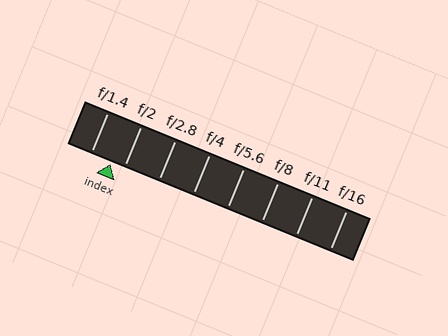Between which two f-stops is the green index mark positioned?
The index mark is between f/1.4 and f/2.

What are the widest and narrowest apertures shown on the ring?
The widest aperture shown is f/1.4 and the narrowest is f/16.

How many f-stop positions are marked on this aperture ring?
There are 8 f-stop positions marked.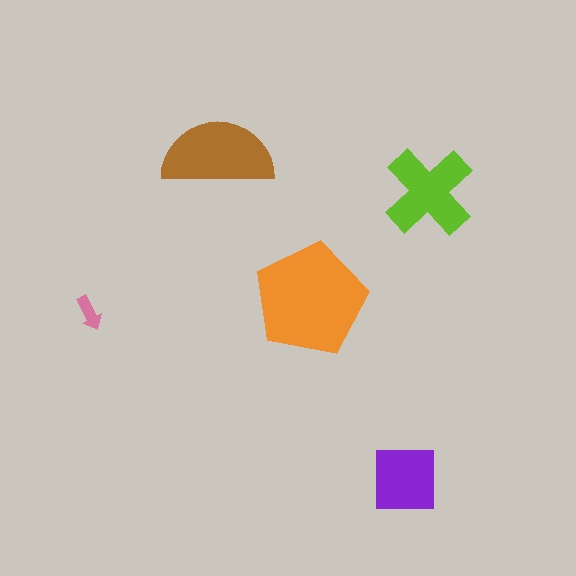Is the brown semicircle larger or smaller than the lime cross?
Larger.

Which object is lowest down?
The purple square is bottommost.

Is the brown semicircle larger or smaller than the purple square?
Larger.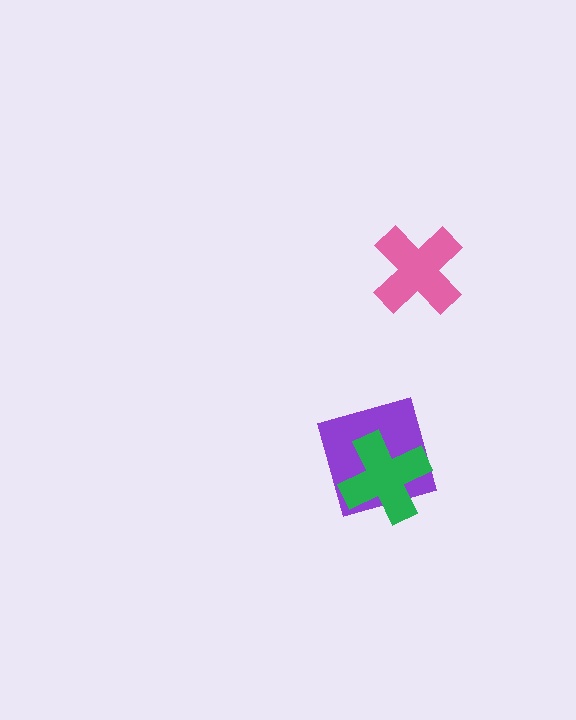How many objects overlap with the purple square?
1 object overlaps with the purple square.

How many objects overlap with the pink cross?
0 objects overlap with the pink cross.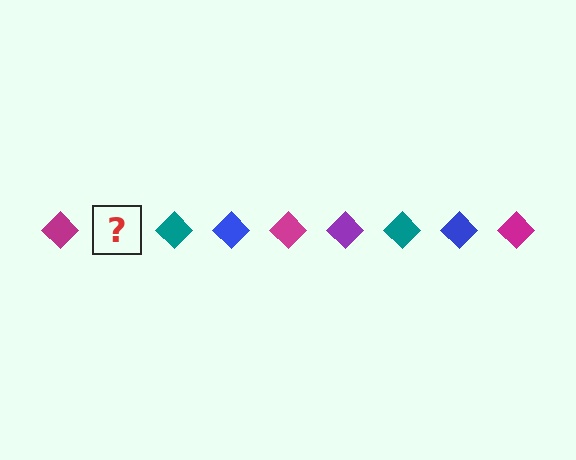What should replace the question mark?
The question mark should be replaced with a purple diamond.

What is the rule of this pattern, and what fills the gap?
The rule is that the pattern cycles through magenta, purple, teal, blue diamonds. The gap should be filled with a purple diamond.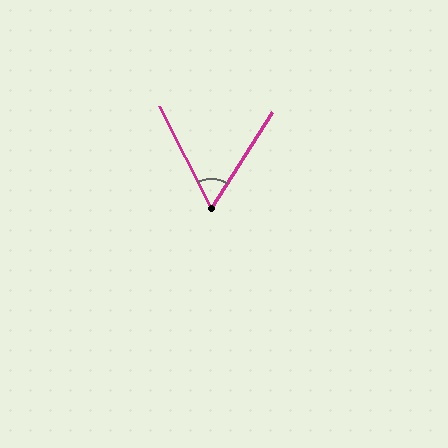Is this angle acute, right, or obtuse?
It is acute.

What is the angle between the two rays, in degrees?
Approximately 59 degrees.